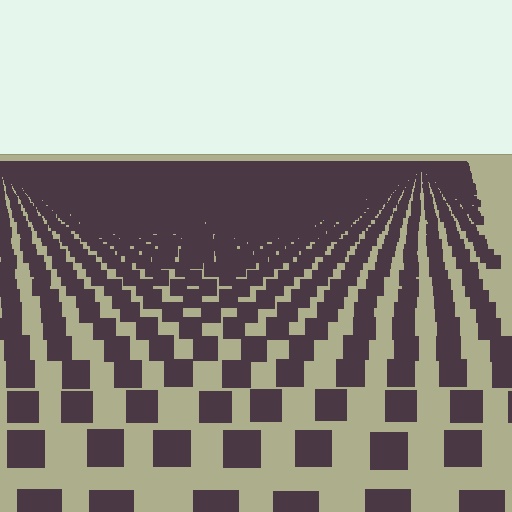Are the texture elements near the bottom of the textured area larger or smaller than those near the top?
Larger. Near the bottom, elements are closer to the viewer and appear at a bigger on-screen size.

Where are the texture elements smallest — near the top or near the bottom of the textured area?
Near the top.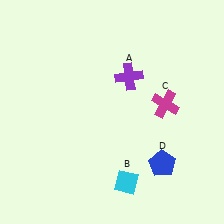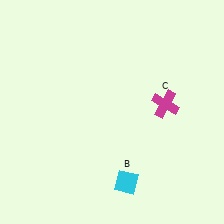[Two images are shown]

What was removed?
The blue pentagon (D), the purple cross (A) were removed in Image 2.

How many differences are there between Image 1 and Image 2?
There are 2 differences between the two images.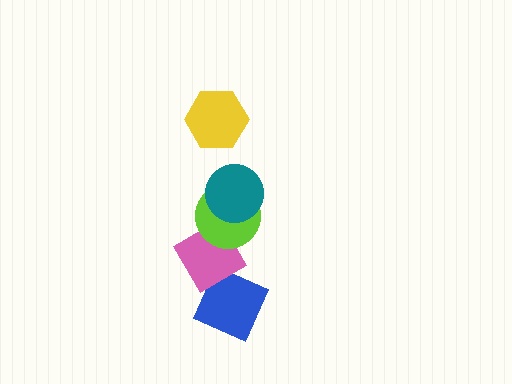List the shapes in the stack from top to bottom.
From top to bottom: the yellow hexagon, the teal circle, the lime circle, the pink diamond, the blue diamond.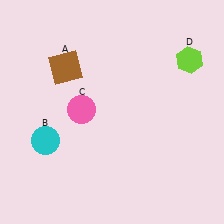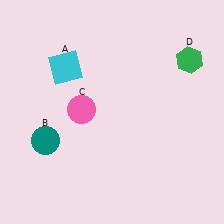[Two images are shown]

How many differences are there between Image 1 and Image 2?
There are 3 differences between the two images.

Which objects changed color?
A changed from brown to cyan. B changed from cyan to teal. D changed from lime to green.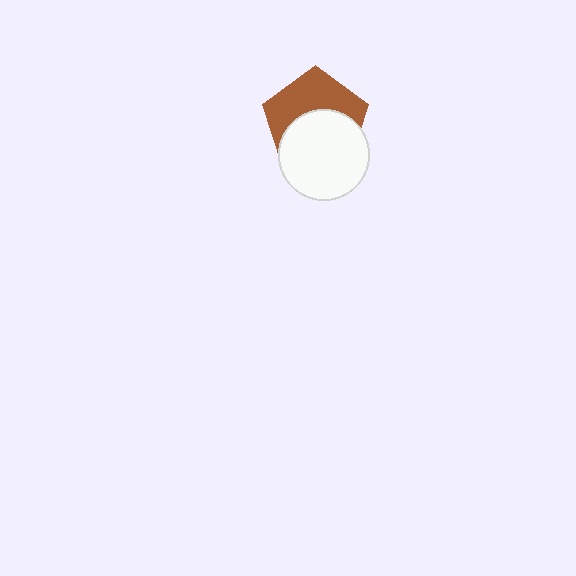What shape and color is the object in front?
The object in front is a white circle.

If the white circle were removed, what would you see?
You would see the complete brown pentagon.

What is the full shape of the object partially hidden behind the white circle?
The partially hidden object is a brown pentagon.